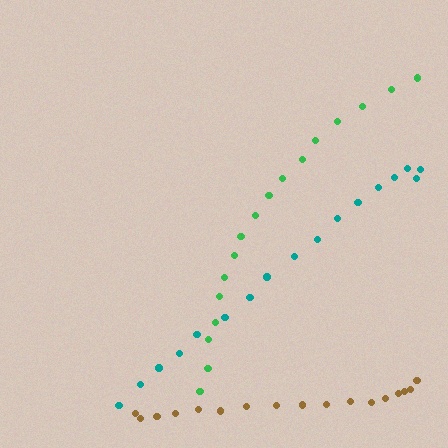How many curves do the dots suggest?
There are 3 distinct paths.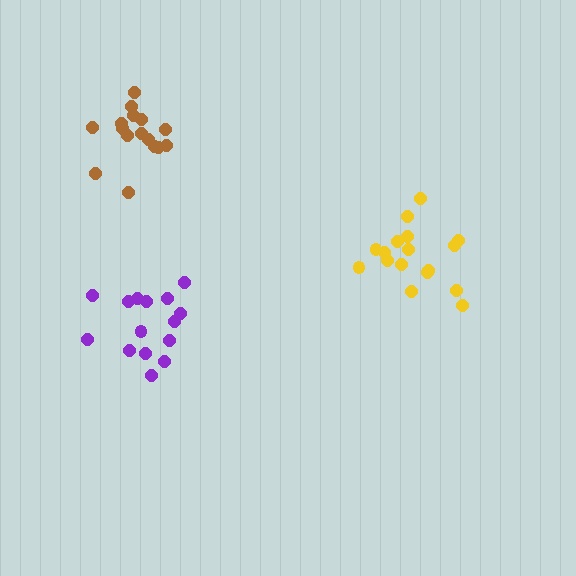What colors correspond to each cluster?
The clusters are colored: purple, yellow, brown.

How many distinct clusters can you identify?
There are 3 distinct clusters.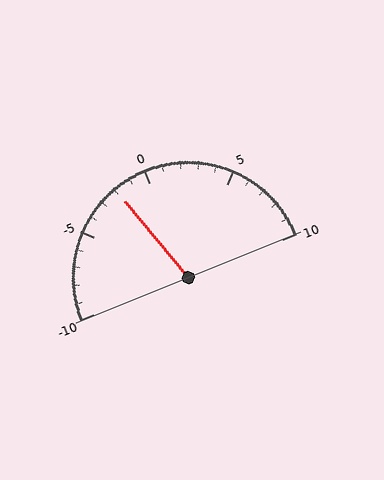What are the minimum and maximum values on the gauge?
The gauge ranges from -10 to 10.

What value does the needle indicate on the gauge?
The needle indicates approximately -2.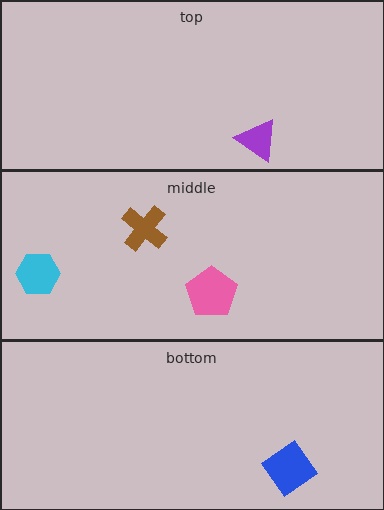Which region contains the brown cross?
The middle region.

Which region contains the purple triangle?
The top region.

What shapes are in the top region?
The purple triangle.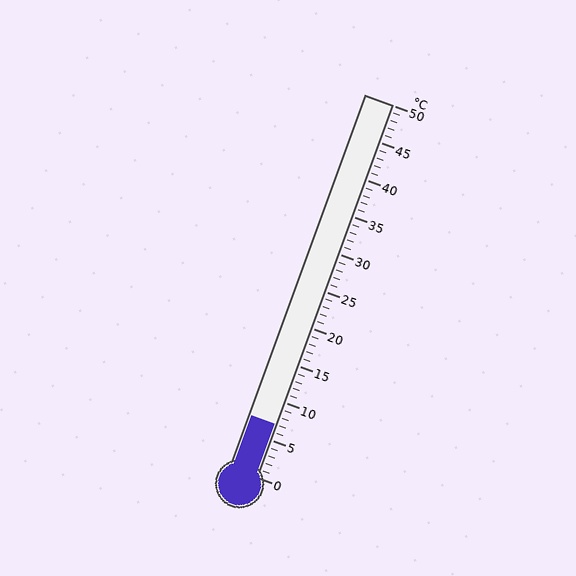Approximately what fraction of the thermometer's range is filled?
The thermometer is filled to approximately 15% of its range.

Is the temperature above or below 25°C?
The temperature is below 25°C.